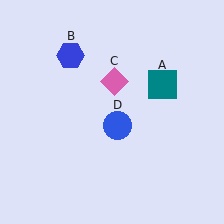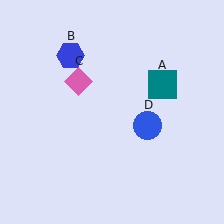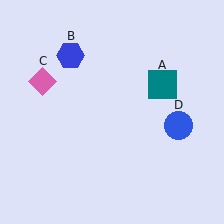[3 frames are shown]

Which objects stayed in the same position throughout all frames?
Teal square (object A) and blue hexagon (object B) remained stationary.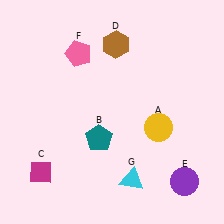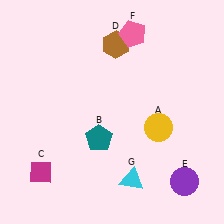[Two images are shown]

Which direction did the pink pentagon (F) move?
The pink pentagon (F) moved right.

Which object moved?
The pink pentagon (F) moved right.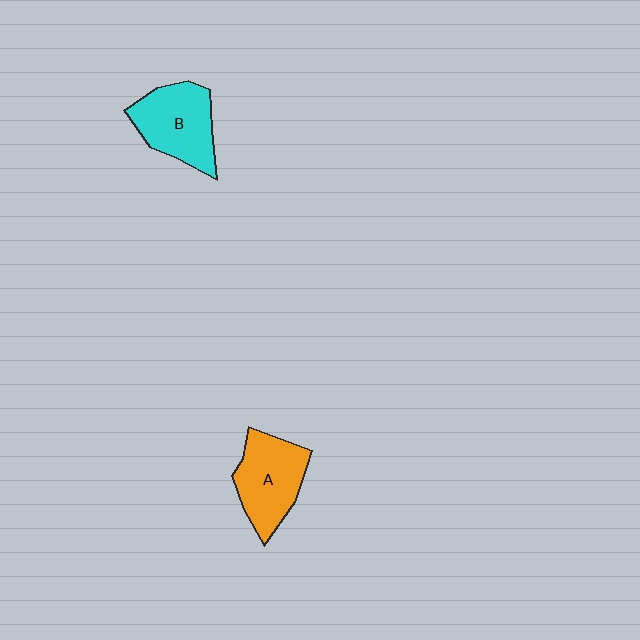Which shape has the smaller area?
Shape A (orange).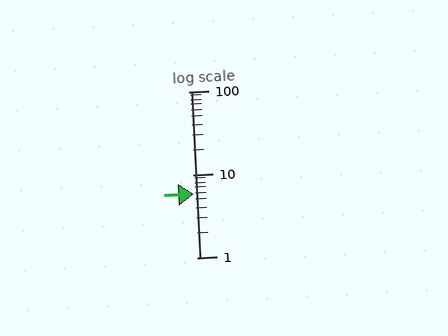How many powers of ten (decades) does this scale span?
The scale spans 2 decades, from 1 to 100.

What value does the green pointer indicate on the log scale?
The pointer indicates approximately 5.9.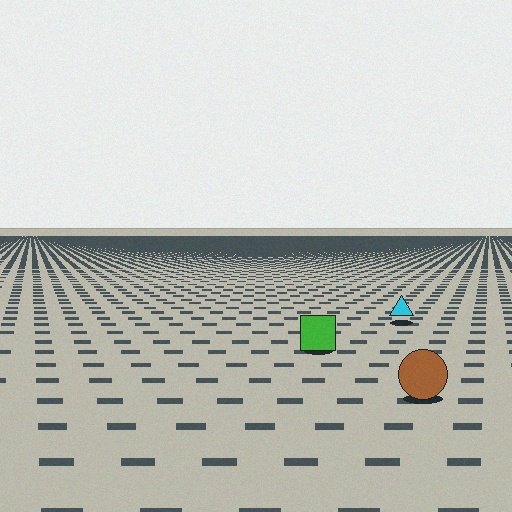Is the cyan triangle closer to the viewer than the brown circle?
No. The brown circle is closer — you can tell from the texture gradient: the ground texture is coarser near it.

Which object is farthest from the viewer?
The cyan triangle is farthest from the viewer. It appears smaller and the ground texture around it is denser.